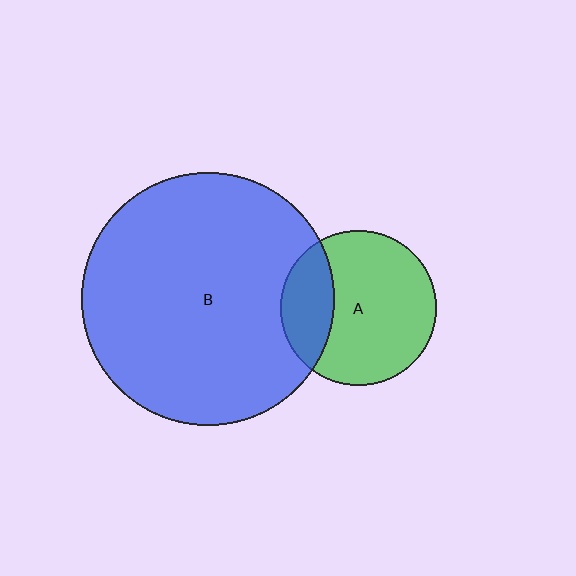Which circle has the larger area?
Circle B (blue).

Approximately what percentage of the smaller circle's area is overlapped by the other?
Approximately 25%.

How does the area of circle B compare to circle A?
Approximately 2.6 times.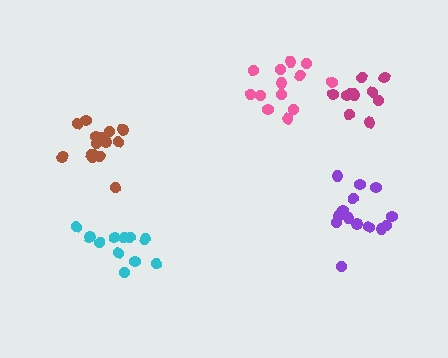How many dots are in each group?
Group 1: 15 dots, Group 2: 11 dots, Group 3: 11 dots, Group 4: 13 dots, Group 5: 14 dots (64 total).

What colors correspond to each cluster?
The clusters are colored: brown, cyan, magenta, pink, purple.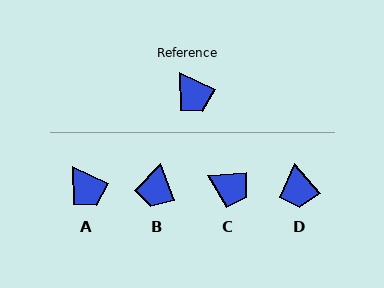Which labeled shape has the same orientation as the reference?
A.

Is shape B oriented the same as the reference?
No, it is off by about 45 degrees.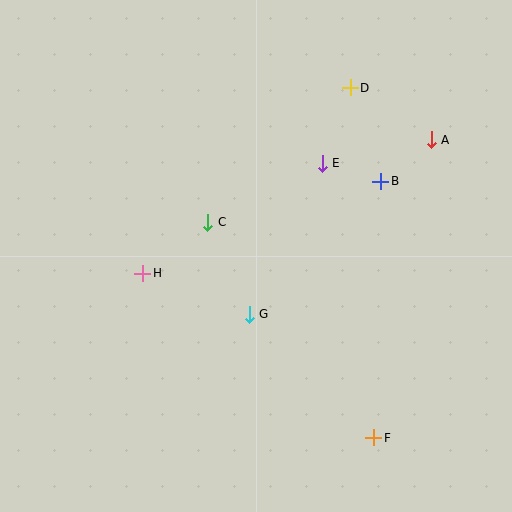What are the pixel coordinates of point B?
Point B is at (381, 181).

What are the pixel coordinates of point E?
Point E is at (322, 163).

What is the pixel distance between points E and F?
The distance between E and F is 279 pixels.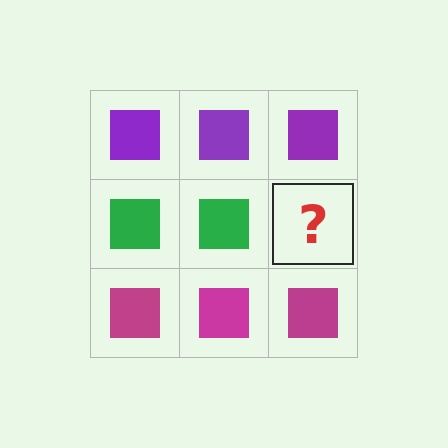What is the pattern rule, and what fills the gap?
The rule is that each row has a consistent color. The gap should be filled with a green square.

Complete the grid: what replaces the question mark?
The question mark should be replaced with a green square.